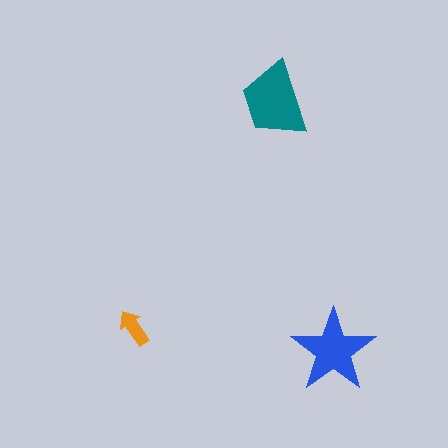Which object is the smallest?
The orange arrow.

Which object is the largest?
The teal trapezoid.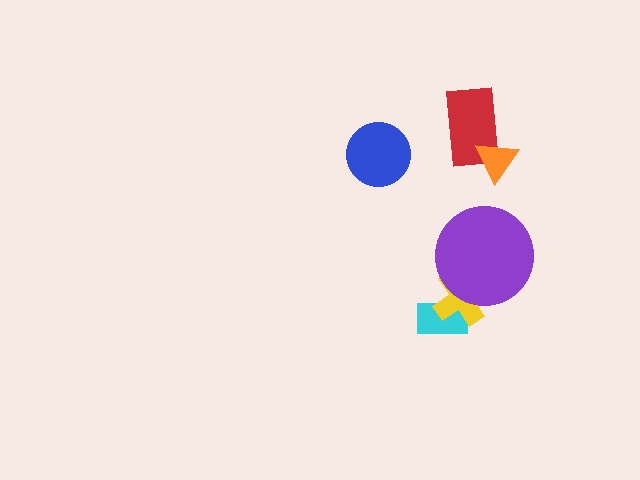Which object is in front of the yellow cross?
The purple circle is in front of the yellow cross.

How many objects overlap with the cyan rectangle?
1 object overlaps with the cyan rectangle.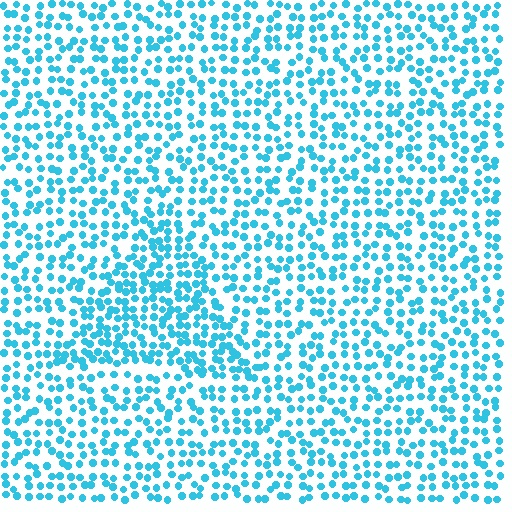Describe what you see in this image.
The image contains small cyan elements arranged at two different densities. A triangle-shaped region is visible where the elements are more densely packed than the surrounding area.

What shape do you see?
I see a triangle.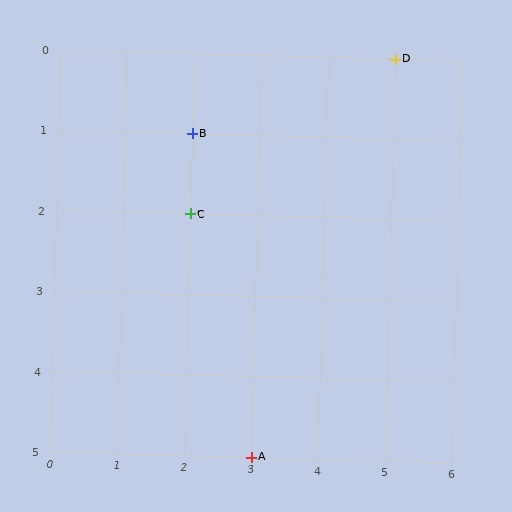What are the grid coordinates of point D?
Point D is at grid coordinates (5, 0).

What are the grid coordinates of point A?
Point A is at grid coordinates (3, 5).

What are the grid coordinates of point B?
Point B is at grid coordinates (2, 1).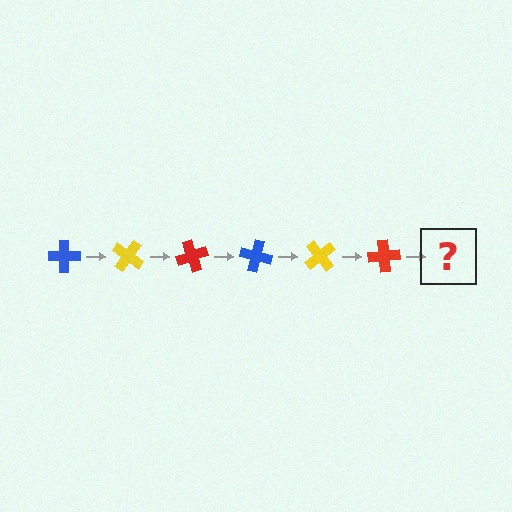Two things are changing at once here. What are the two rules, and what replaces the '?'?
The two rules are that it rotates 35 degrees each step and the color cycles through blue, yellow, and red. The '?' should be a blue cross, rotated 210 degrees from the start.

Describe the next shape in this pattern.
It should be a blue cross, rotated 210 degrees from the start.